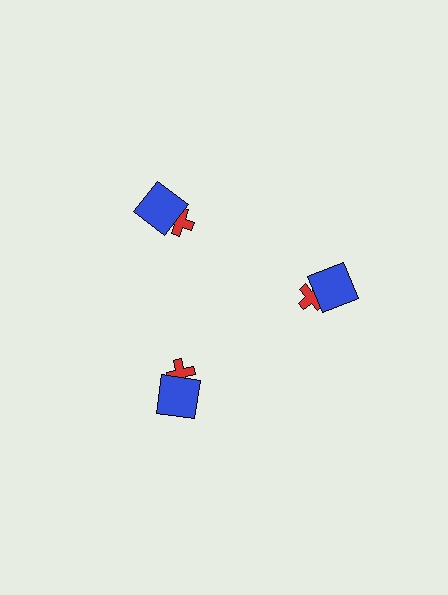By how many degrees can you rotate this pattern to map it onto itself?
The pattern maps onto itself every 120 degrees of rotation.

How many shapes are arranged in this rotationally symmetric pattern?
There are 6 shapes, arranged in 3 groups of 2.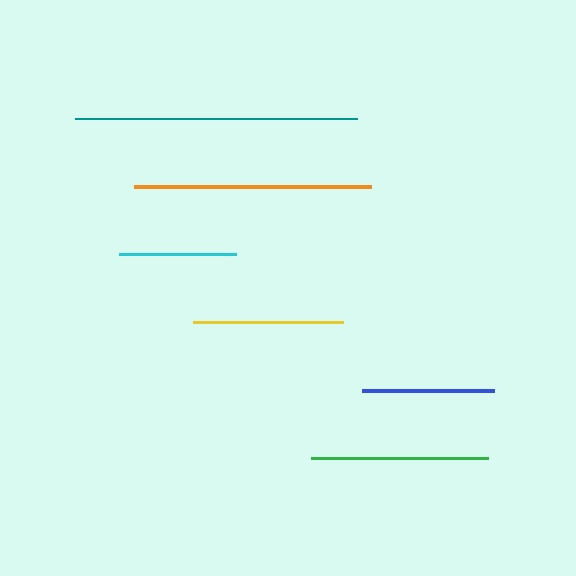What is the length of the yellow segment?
The yellow segment is approximately 149 pixels long.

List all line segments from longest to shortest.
From longest to shortest: teal, orange, green, yellow, blue, cyan.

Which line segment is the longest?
The teal line is the longest at approximately 282 pixels.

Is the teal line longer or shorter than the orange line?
The teal line is longer than the orange line.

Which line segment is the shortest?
The cyan line is the shortest at approximately 117 pixels.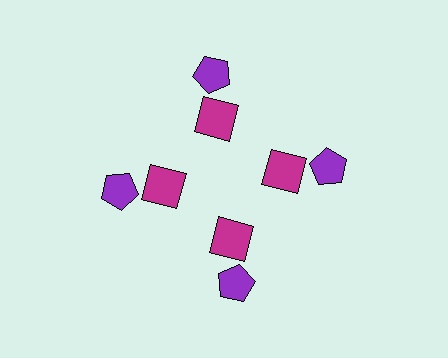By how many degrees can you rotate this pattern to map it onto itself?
The pattern maps onto itself every 90 degrees of rotation.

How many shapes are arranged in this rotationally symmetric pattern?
There are 8 shapes, arranged in 4 groups of 2.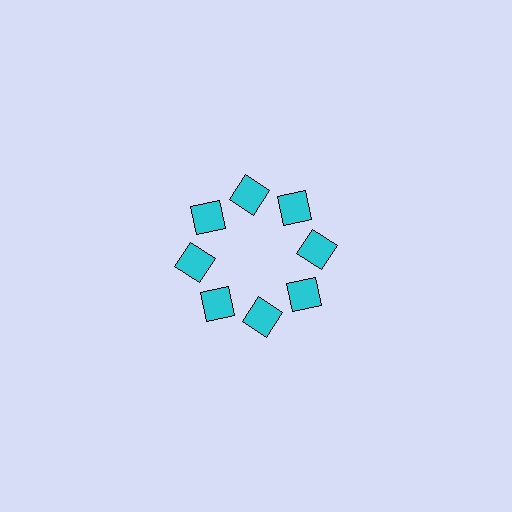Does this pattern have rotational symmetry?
Yes, this pattern has 8-fold rotational symmetry. It looks the same after rotating 45 degrees around the center.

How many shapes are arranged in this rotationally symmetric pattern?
There are 8 shapes, arranged in 8 groups of 1.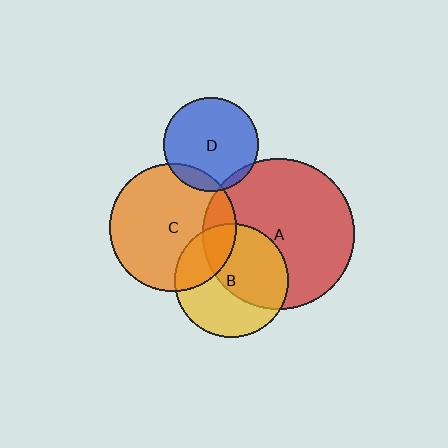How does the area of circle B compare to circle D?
Approximately 1.5 times.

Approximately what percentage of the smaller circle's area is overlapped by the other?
Approximately 10%.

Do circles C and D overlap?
Yes.